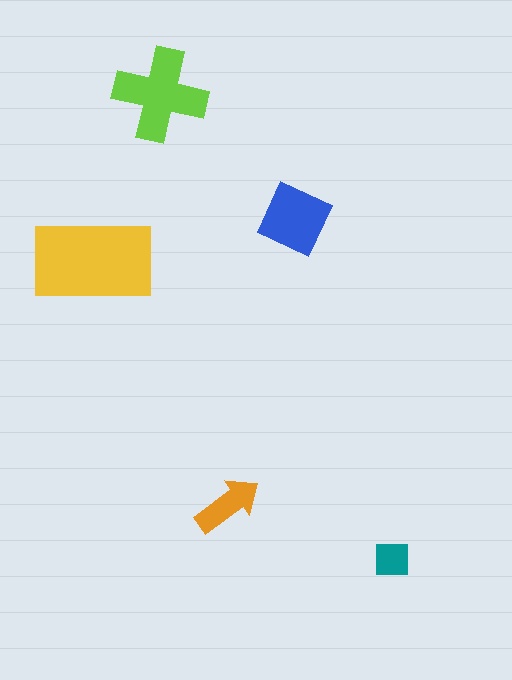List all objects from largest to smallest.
The yellow rectangle, the lime cross, the blue diamond, the orange arrow, the teal square.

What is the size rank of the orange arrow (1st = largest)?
4th.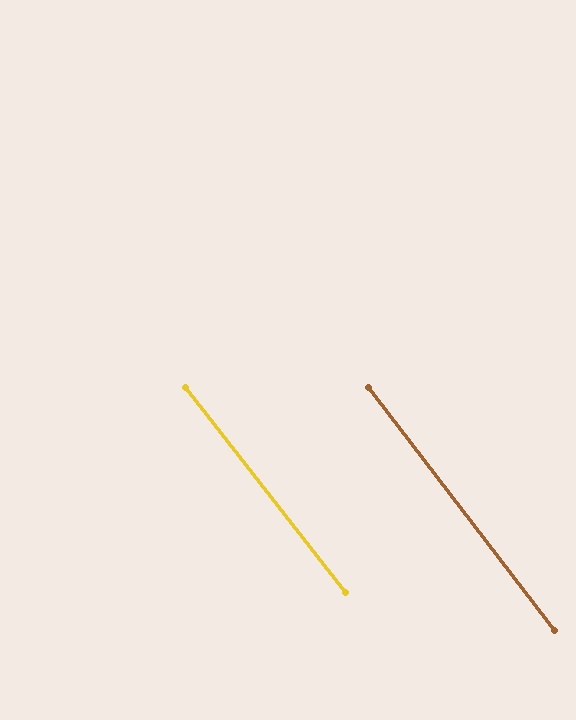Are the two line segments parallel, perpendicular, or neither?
Parallel — their directions differ by only 0.4°.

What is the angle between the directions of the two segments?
Approximately 0 degrees.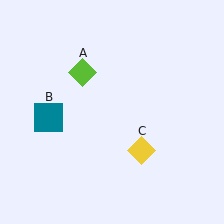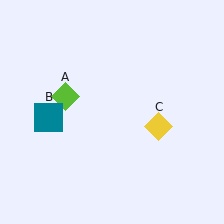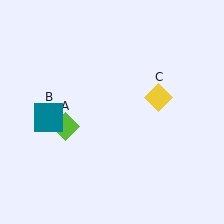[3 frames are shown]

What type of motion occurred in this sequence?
The lime diamond (object A), yellow diamond (object C) rotated counterclockwise around the center of the scene.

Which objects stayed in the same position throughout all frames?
Teal square (object B) remained stationary.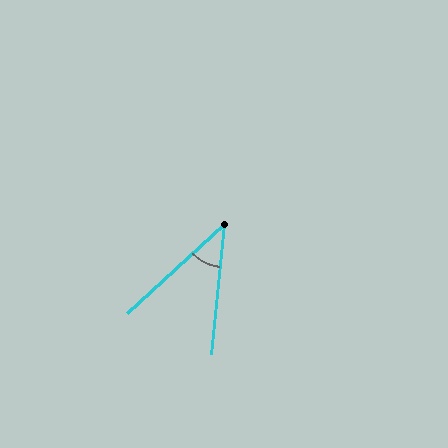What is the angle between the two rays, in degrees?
Approximately 42 degrees.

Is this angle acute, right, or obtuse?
It is acute.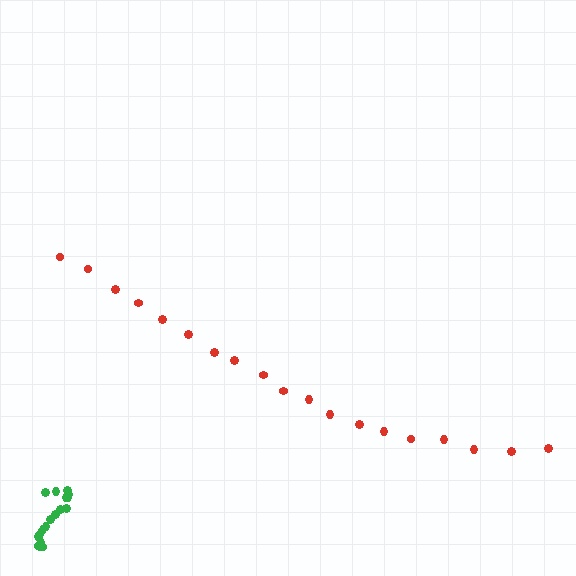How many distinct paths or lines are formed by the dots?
There are 2 distinct paths.